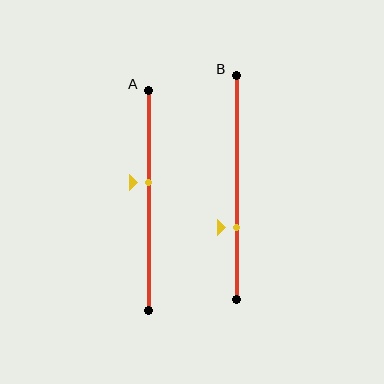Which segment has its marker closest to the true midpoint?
Segment A has its marker closest to the true midpoint.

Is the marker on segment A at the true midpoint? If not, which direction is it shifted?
No, the marker on segment A is shifted upward by about 8% of the segment length.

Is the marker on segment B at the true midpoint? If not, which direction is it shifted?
No, the marker on segment B is shifted downward by about 18% of the segment length.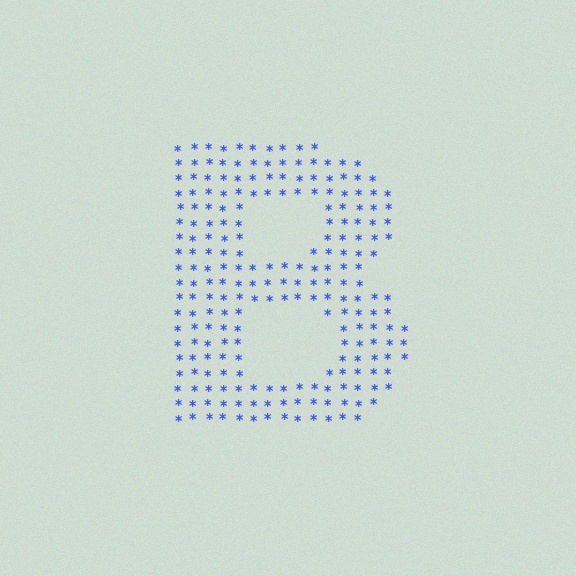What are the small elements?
The small elements are asterisks.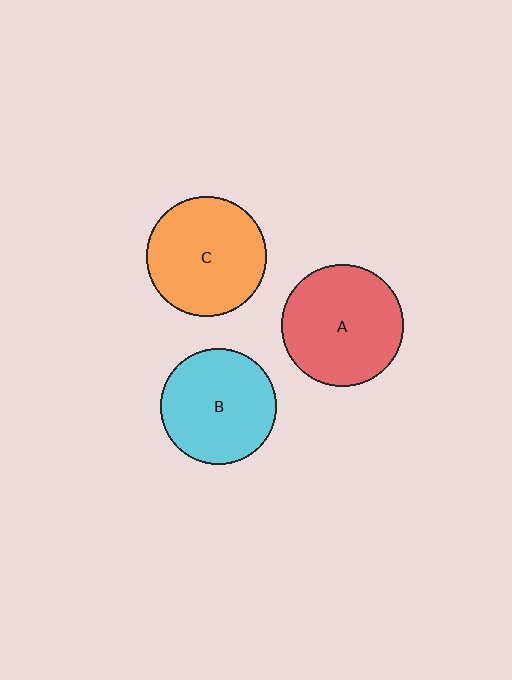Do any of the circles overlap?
No, none of the circles overlap.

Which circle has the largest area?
Circle A (red).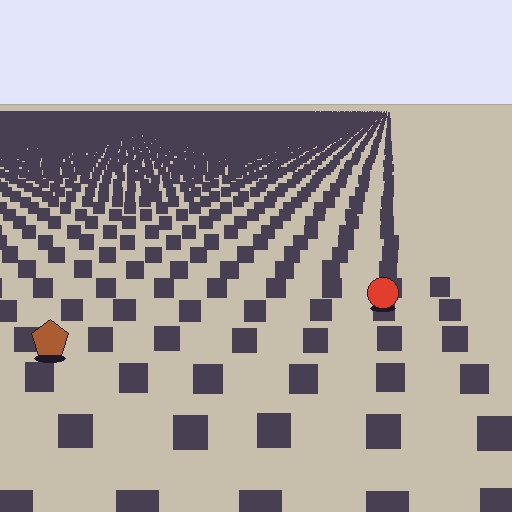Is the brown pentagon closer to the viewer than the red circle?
Yes. The brown pentagon is closer — you can tell from the texture gradient: the ground texture is coarser near it.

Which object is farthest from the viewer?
The red circle is farthest from the viewer. It appears smaller and the ground texture around it is denser.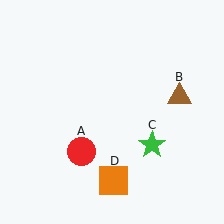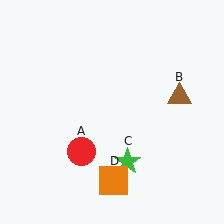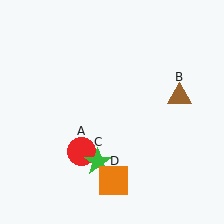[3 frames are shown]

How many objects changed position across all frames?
1 object changed position: green star (object C).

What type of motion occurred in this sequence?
The green star (object C) rotated clockwise around the center of the scene.